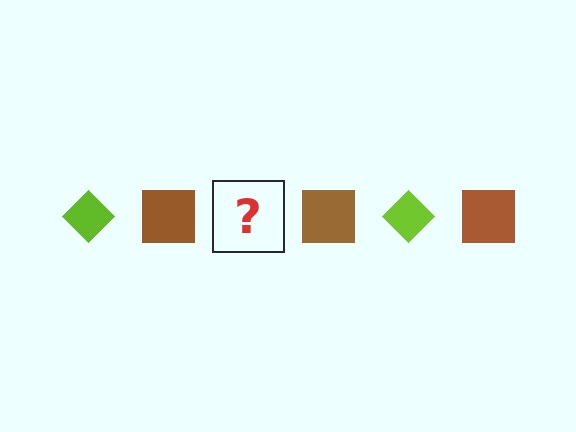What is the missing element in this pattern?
The missing element is a lime diamond.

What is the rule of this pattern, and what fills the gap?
The rule is that the pattern alternates between lime diamond and brown square. The gap should be filled with a lime diamond.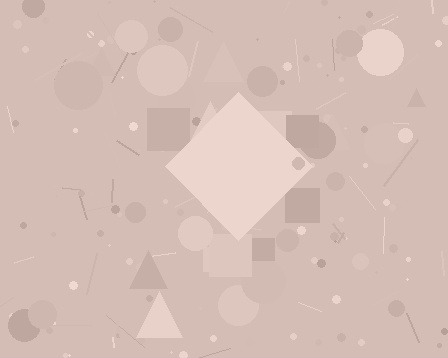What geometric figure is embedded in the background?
A diamond is embedded in the background.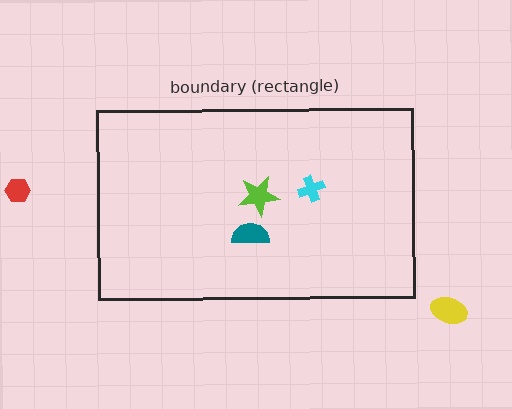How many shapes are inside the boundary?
3 inside, 2 outside.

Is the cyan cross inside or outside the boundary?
Inside.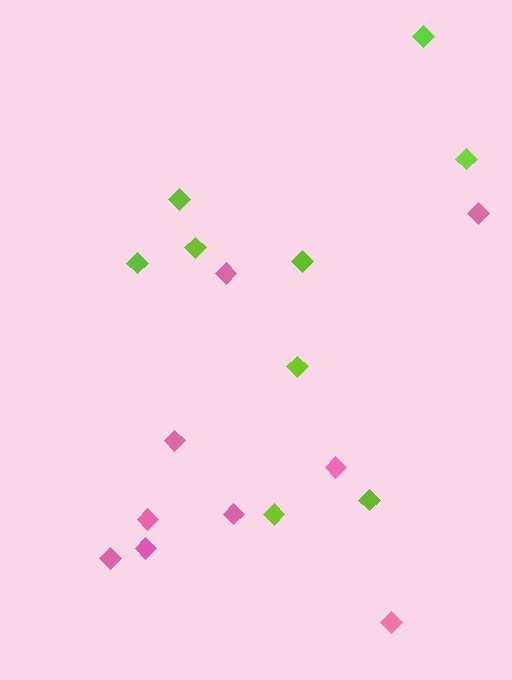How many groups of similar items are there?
There are 2 groups: one group of pink diamonds (9) and one group of lime diamonds (9).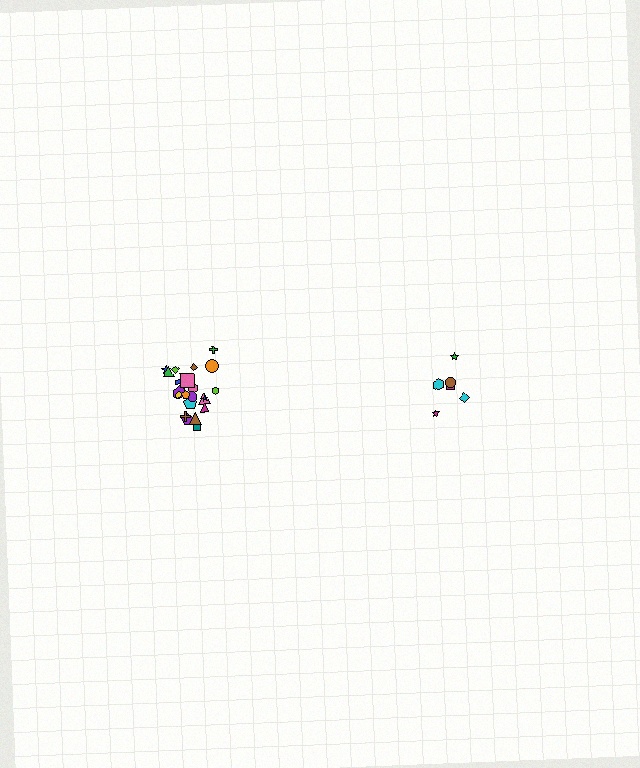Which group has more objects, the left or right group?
The left group.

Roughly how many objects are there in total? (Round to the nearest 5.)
Roughly 30 objects in total.